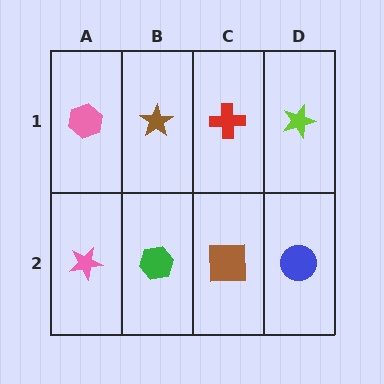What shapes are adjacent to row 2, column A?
A pink hexagon (row 1, column A), a green hexagon (row 2, column B).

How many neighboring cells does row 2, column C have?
3.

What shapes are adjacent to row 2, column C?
A red cross (row 1, column C), a green hexagon (row 2, column B), a blue circle (row 2, column D).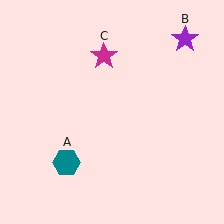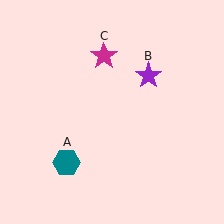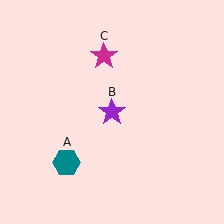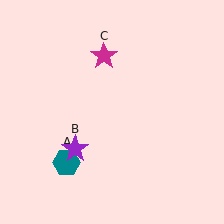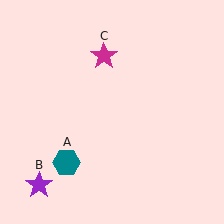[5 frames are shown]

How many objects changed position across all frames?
1 object changed position: purple star (object B).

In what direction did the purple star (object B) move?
The purple star (object B) moved down and to the left.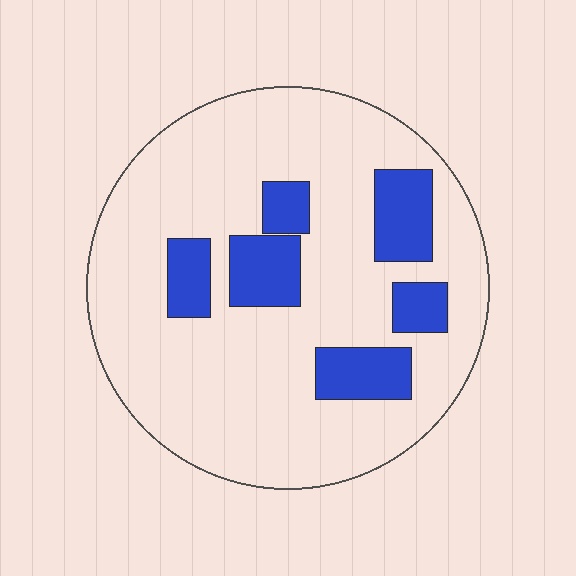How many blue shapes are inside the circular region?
6.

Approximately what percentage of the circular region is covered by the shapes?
Approximately 20%.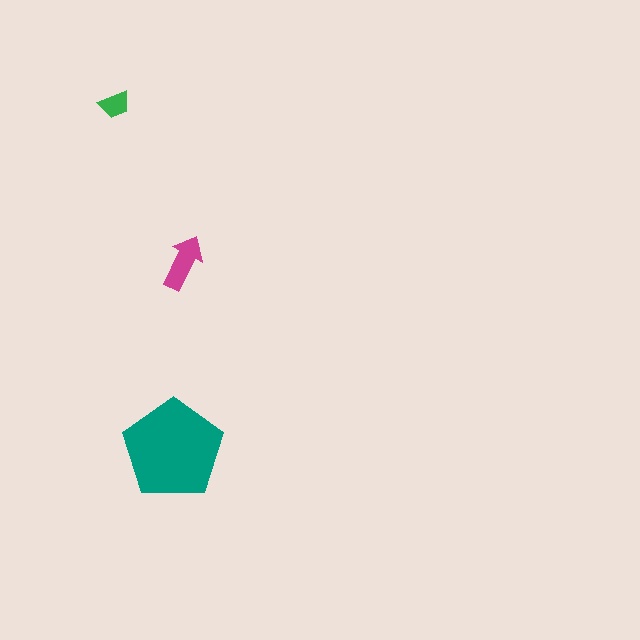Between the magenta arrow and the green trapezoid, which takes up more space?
The magenta arrow.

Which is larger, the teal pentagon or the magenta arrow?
The teal pentagon.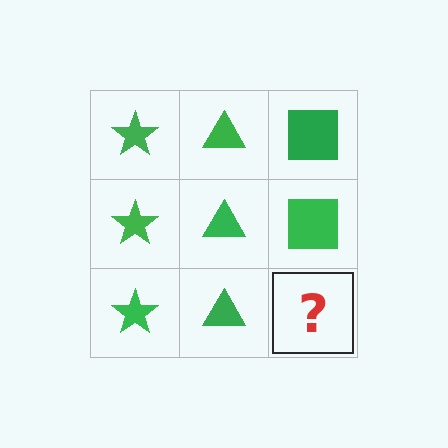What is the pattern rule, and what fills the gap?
The rule is that each column has a consistent shape. The gap should be filled with a green square.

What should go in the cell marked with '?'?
The missing cell should contain a green square.